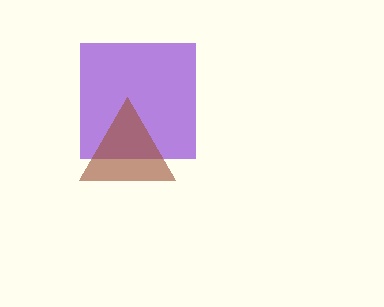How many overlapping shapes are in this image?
There are 2 overlapping shapes in the image.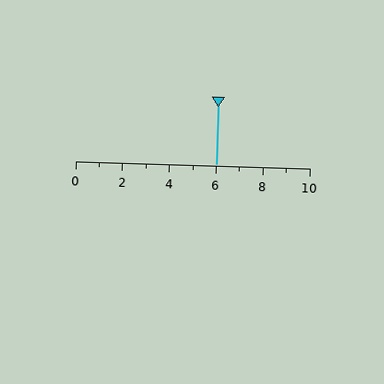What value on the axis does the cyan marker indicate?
The marker indicates approximately 6.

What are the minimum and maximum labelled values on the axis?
The axis runs from 0 to 10.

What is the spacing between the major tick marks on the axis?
The major ticks are spaced 2 apart.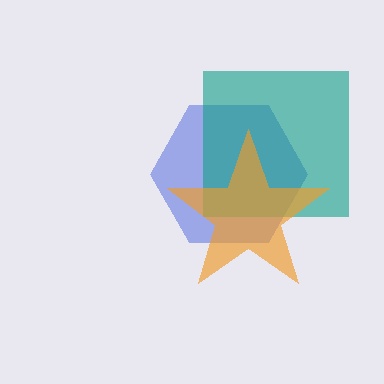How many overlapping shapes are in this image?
There are 3 overlapping shapes in the image.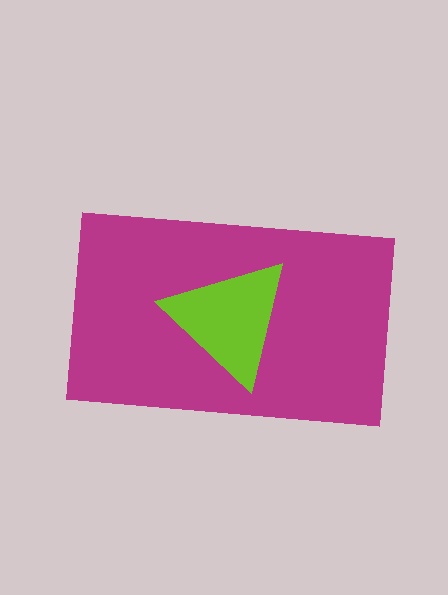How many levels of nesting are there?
2.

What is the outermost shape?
The magenta rectangle.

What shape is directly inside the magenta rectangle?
The lime triangle.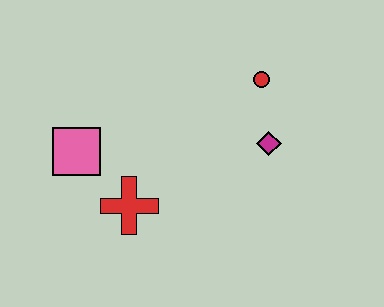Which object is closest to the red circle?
The magenta diamond is closest to the red circle.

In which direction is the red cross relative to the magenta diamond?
The red cross is to the left of the magenta diamond.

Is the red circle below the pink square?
No